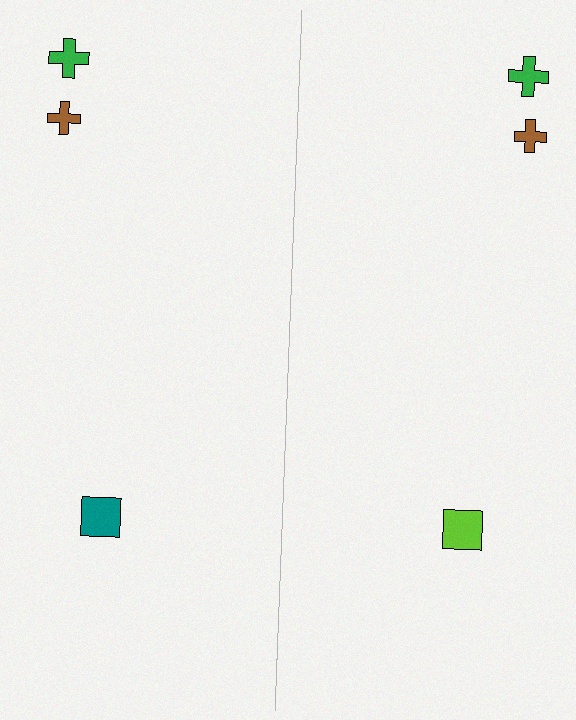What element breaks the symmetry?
The lime square on the right side breaks the symmetry — its mirror counterpart is teal.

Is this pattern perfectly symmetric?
No, the pattern is not perfectly symmetric. The lime square on the right side breaks the symmetry — its mirror counterpart is teal.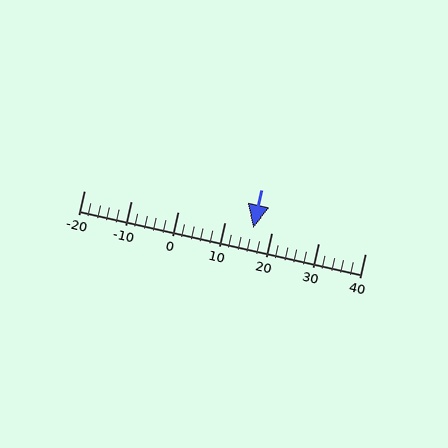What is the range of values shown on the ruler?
The ruler shows values from -20 to 40.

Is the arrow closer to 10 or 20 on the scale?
The arrow is closer to 20.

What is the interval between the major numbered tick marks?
The major tick marks are spaced 10 units apart.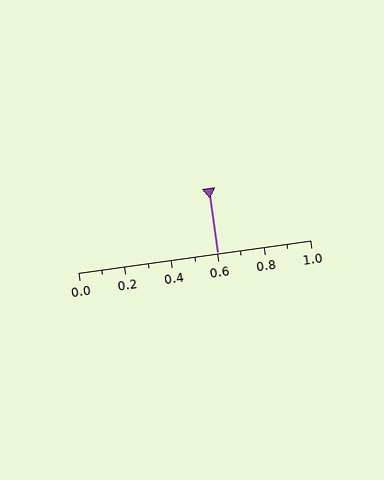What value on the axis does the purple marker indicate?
The marker indicates approximately 0.6.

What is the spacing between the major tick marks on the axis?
The major ticks are spaced 0.2 apart.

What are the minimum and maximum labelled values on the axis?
The axis runs from 0.0 to 1.0.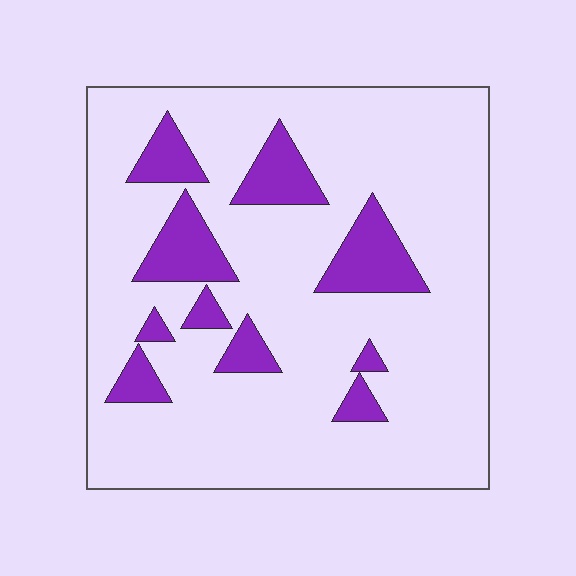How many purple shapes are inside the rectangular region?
10.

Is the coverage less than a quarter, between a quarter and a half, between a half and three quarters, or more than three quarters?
Less than a quarter.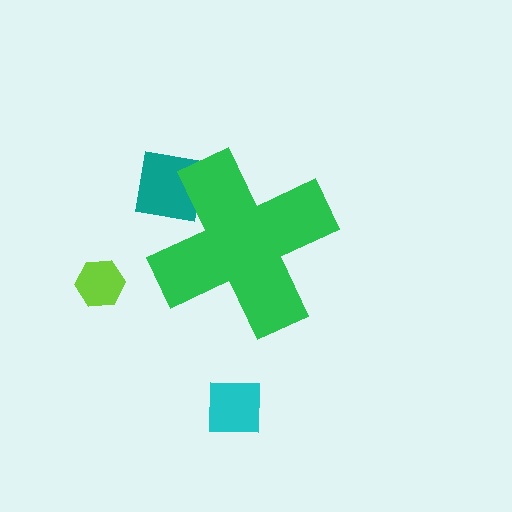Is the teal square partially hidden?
Yes, the teal square is partially hidden behind the green cross.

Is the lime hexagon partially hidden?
No, the lime hexagon is fully visible.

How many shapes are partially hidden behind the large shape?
1 shape is partially hidden.